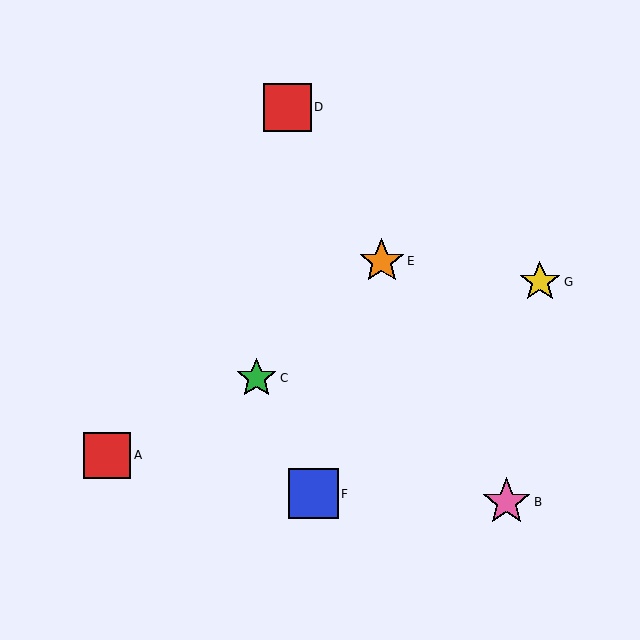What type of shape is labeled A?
Shape A is a red square.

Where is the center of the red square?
The center of the red square is at (107, 455).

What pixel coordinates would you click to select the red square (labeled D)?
Click at (287, 107) to select the red square D.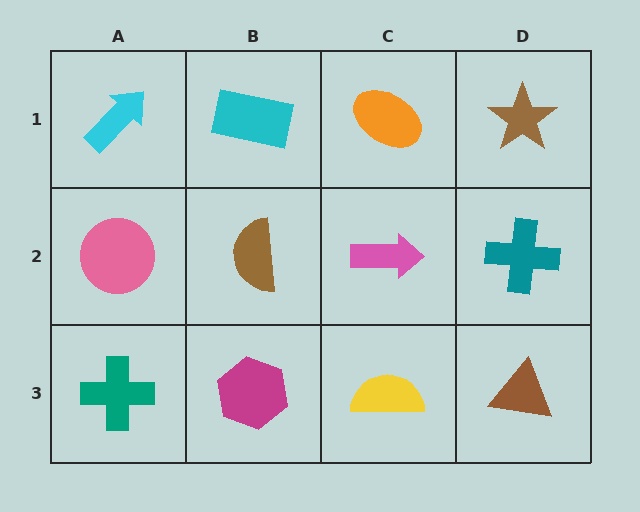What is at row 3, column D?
A brown triangle.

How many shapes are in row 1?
4 shapes.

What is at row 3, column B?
A magenta hexagon.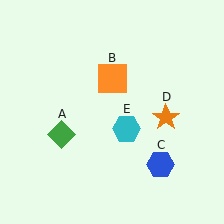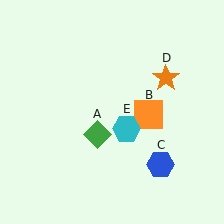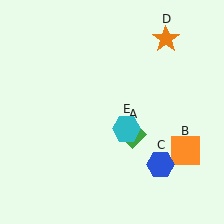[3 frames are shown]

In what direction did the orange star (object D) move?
The orange star (object D) moved up.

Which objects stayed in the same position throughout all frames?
Blue hexagon (object C) and cyan hexagon (object E) remained stationary.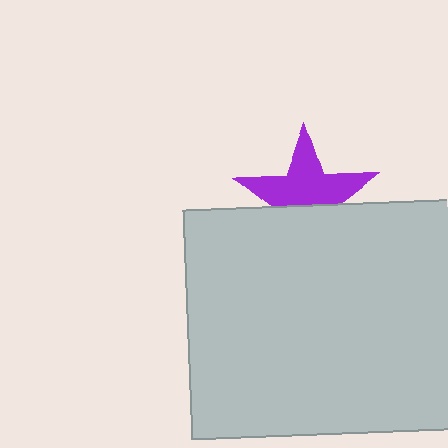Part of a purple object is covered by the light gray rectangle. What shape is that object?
It is a star.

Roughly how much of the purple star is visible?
About half of it is visible (roughly 60%).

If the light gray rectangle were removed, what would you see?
You would see the complete purple star.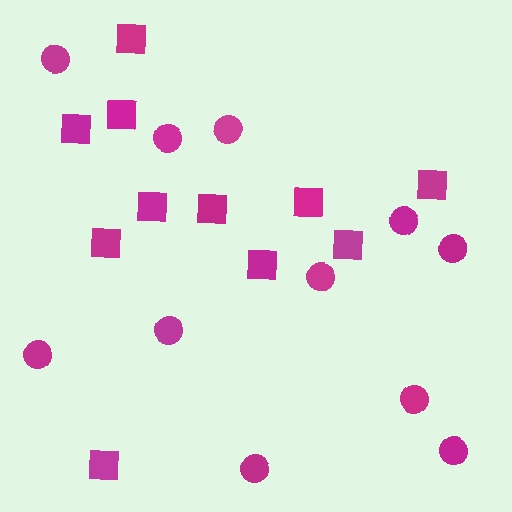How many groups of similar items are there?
There are 2 groups: one group of circles (11) and one group of squares (11).